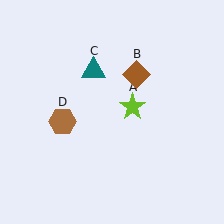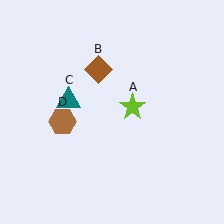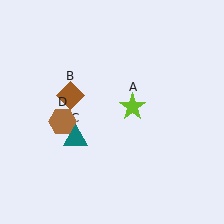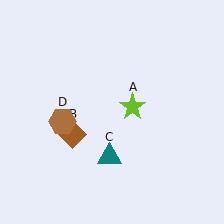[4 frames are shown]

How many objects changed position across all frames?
2 objects changed position: brown diamond (object B), teal triangle (object C).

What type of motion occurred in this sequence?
The brown diamond (object B), teal triangle (object C) rotated counterclockwise around the center of the scene.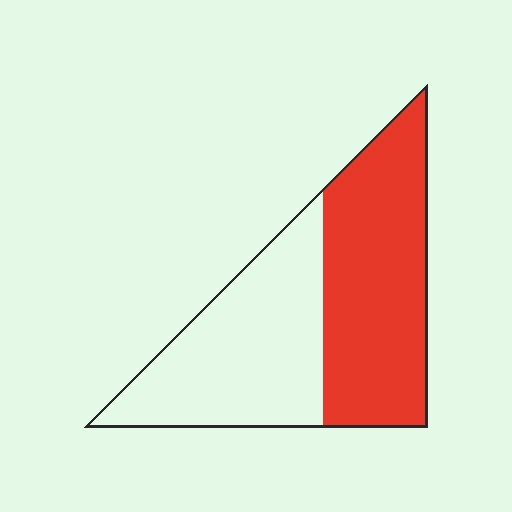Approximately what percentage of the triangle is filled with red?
Approximately 50%.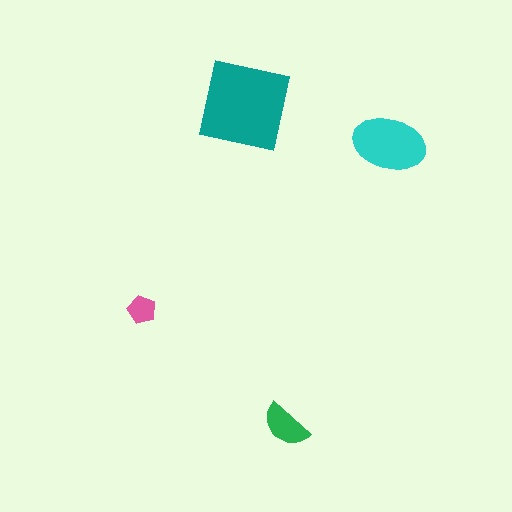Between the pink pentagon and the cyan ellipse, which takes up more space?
The cyan ellipse.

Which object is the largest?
The teal square.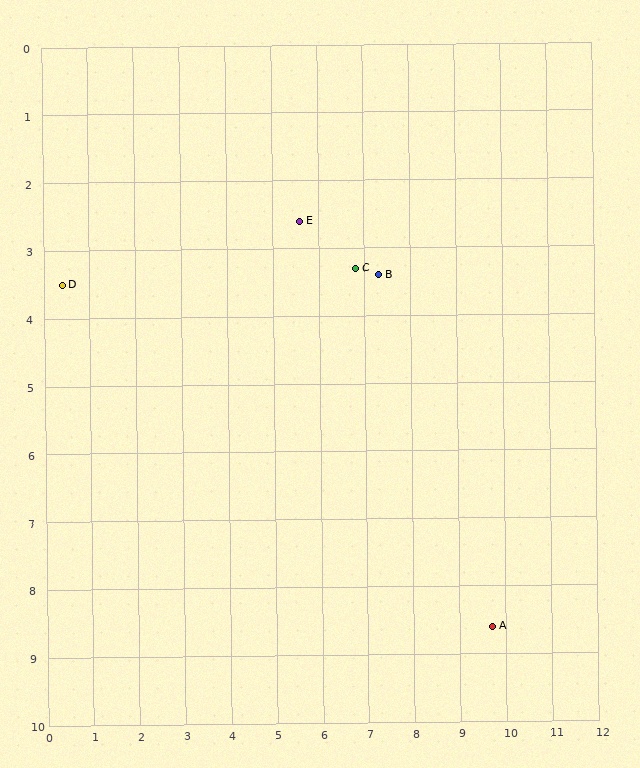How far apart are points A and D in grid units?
Points A and D are about 10.6 grid units apart.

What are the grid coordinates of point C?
Point C is at approximately (6.8, 3.3).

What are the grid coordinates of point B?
Point B is at approximately (7.3, 3.4).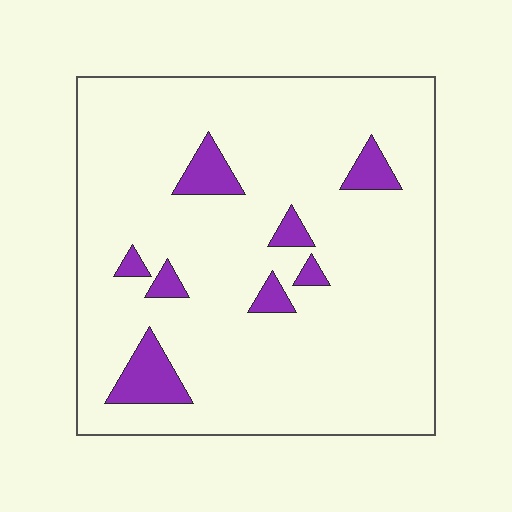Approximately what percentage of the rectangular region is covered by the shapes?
Approximately 10%.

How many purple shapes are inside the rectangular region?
8.